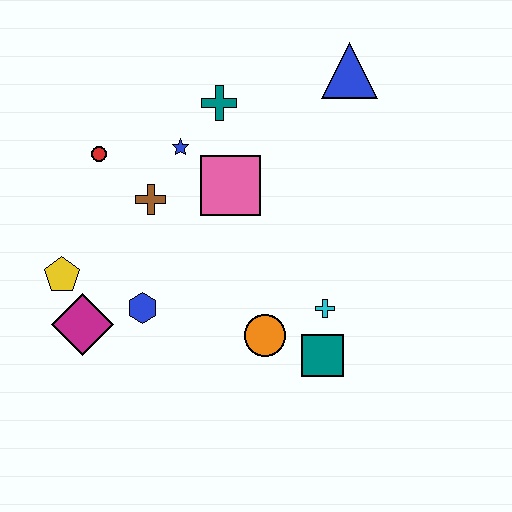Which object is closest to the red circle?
The brown cross is closest to the red circle.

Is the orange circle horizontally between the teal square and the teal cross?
Yes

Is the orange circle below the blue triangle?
Yes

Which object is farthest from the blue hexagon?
The blue triangle is farthest from the blue hexagon.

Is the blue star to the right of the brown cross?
Yes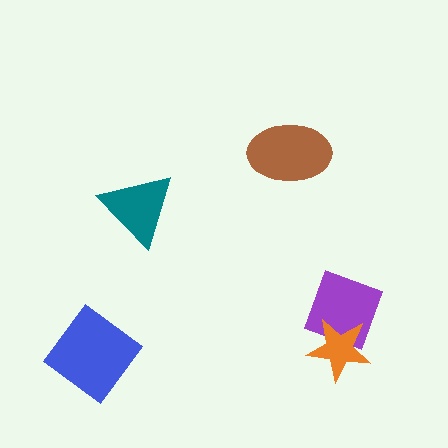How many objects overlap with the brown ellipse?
0 objects overlap with the brown ellipse.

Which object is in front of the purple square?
The orange star is in front of the purple square.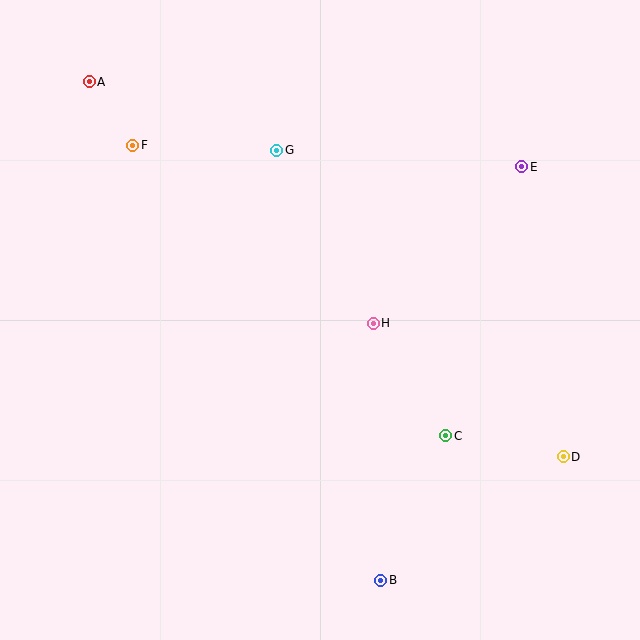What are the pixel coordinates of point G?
Point G is at (277, 150).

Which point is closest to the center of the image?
Point H at (373, 323) is closest to the center.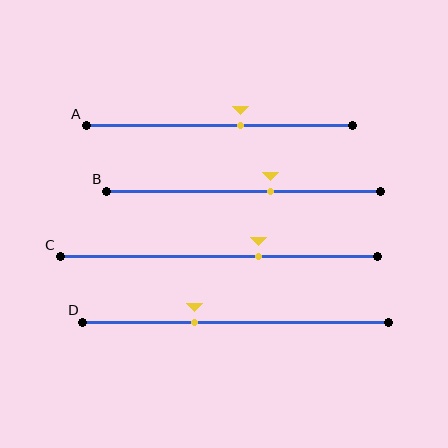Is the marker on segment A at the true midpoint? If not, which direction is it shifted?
No, the marker on segment A is shifted to the right by about 8% of the segment length.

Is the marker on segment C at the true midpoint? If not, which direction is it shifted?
No, the marker on segment C is shifted to the right by about 12% of the segment length.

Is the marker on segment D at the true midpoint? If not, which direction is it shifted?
No, the marker on segment D is shifted to the left by about 13% of the segment length.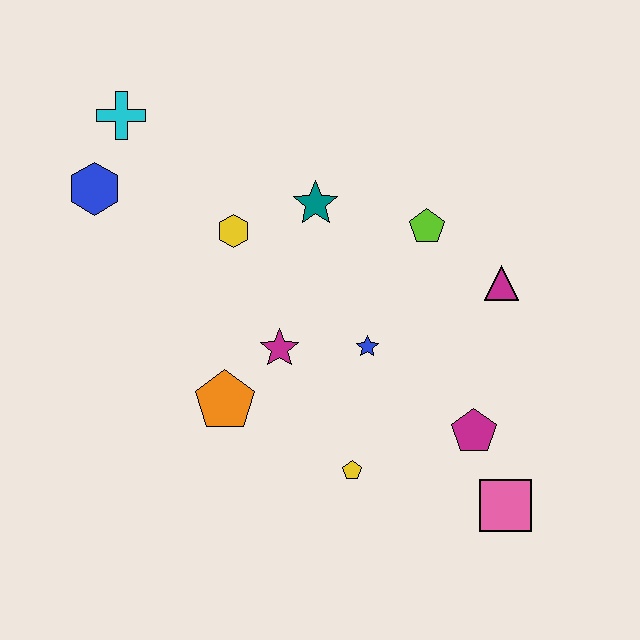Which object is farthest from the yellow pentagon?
The cyan cross is farthest from the yellow pentagon.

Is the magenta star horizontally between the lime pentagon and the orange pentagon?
Yes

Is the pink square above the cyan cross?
No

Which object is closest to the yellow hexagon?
The teal star is closest to the yellow hexagon.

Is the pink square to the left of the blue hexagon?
No